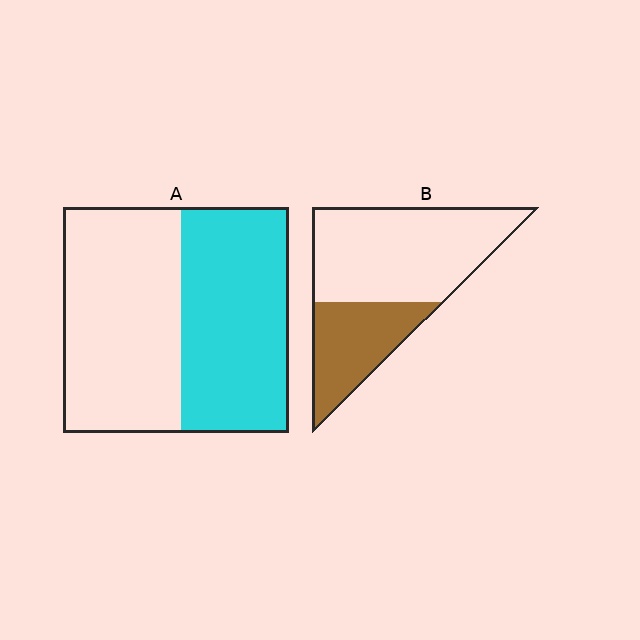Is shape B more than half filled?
No.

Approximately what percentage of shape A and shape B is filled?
A is approximately 50% and B is approximately 35%.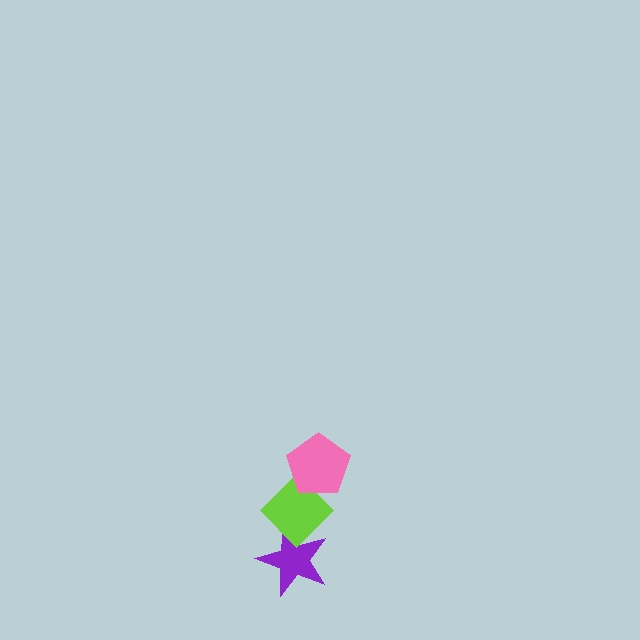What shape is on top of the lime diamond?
The pink pentagon is on top of the lime diamond.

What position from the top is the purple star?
The purple star is 3rd from the top.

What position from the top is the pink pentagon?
The pink pentagon is 1st from the top.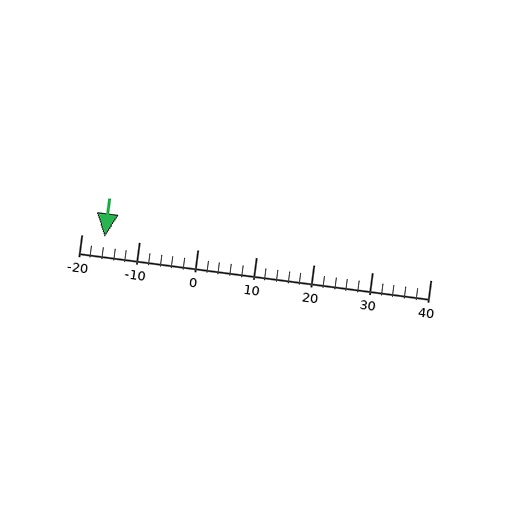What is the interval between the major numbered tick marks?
The major tick marks are spaced 10 units apart.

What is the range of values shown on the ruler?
The ruler shows values from -20 to 40.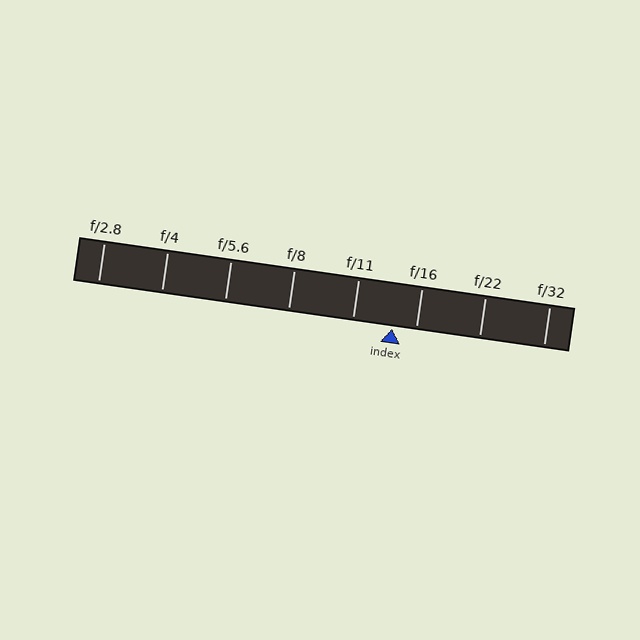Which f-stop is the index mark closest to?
The index mark is closest to f/16.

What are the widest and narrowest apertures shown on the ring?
The widest aperture shown is f/2.8 and the narrowest is f/32.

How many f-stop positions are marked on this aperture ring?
There are 8 f-stop positions marked.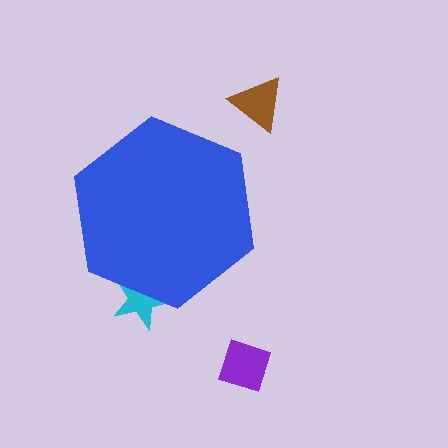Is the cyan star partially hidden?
Yes, the cyan star is partially hidden behind the blue hexagon.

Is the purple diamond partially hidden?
No, the purple diamond is fully visible.